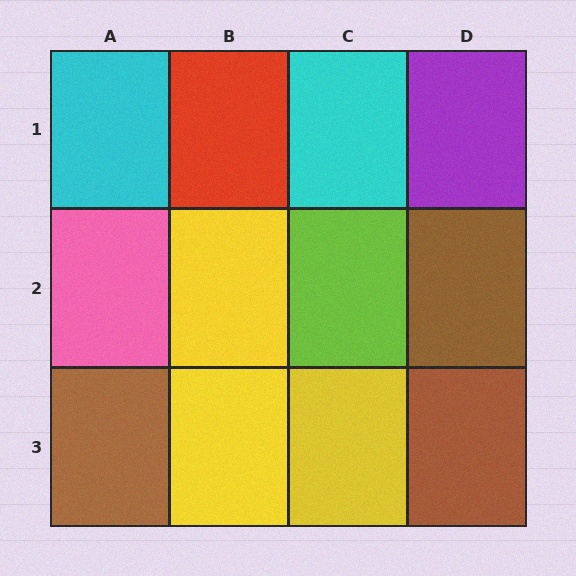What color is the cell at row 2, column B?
Yellow.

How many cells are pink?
1 cell is pink.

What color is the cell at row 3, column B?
Yellow.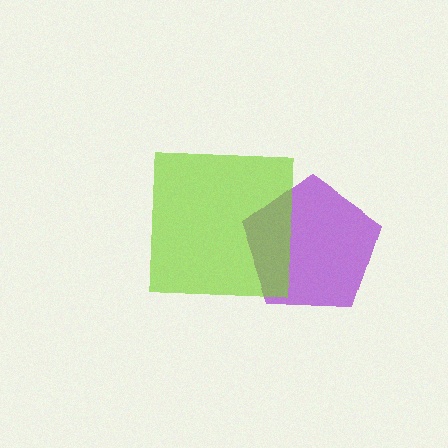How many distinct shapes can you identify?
There are 2 distinct shapes: a purple pentagon, a lime square.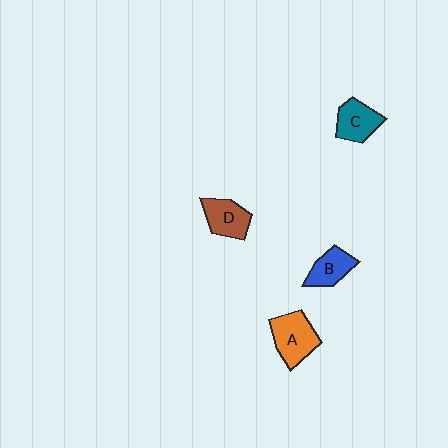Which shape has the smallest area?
Shape B (blue).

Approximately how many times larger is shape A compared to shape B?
Approximately 1.4 times.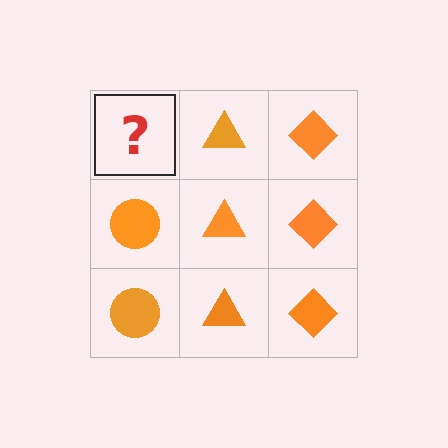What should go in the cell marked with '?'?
The missing cell should contain an orange circle.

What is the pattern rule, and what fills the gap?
The rule is that each column has a consistent shape. The gap should be filled with an orange circle.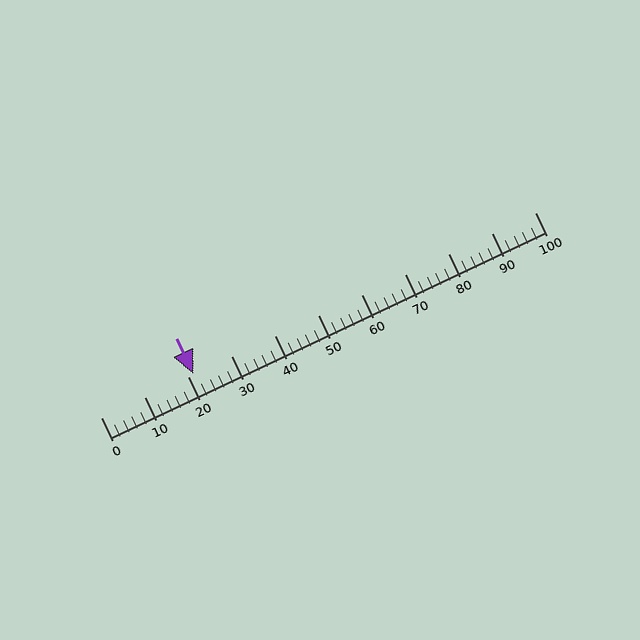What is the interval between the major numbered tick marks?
The major tick marks are spaced 10 units apart.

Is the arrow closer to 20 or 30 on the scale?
The arrow is closer to 20.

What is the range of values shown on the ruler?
The ruler shows values from 0 to 100.